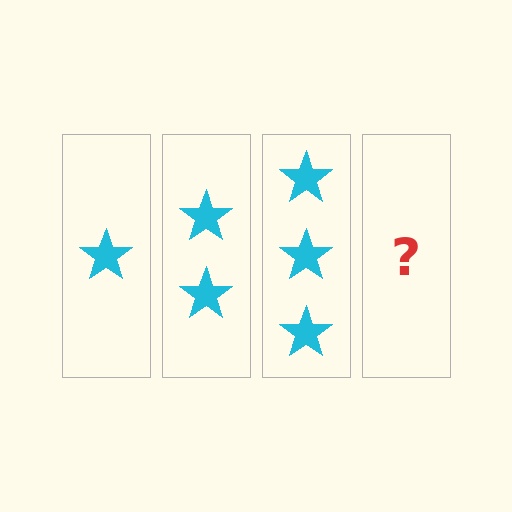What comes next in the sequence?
The next element should be 4 stars.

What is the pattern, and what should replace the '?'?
The pattern is that each step adds one more star. The '?' should be 4 stars.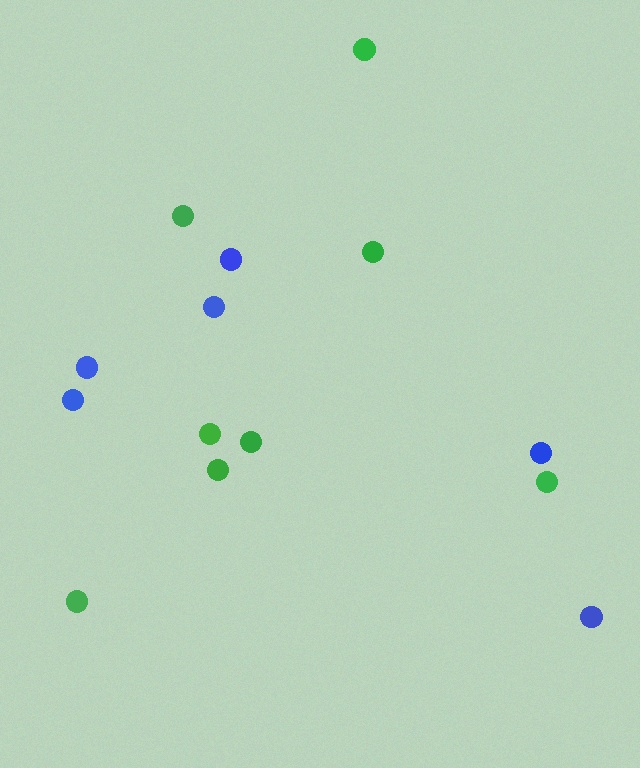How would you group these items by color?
There are 2 groups: one group of blue circles (6) and one group of green circles (8).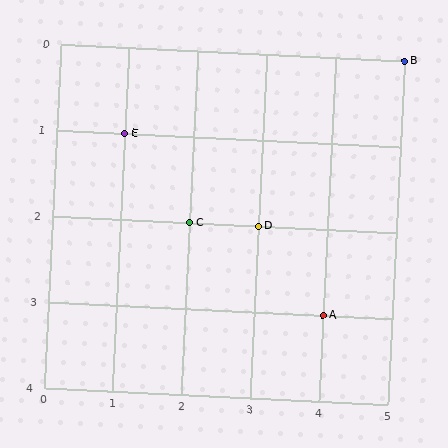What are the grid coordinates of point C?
Point C is at grid coordinates (2, 2).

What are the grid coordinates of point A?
Point A is at grid coordinates (4, 3).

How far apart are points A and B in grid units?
Points A and B are 1 column and 3 rows apart (about 3.2 grid units diagonally).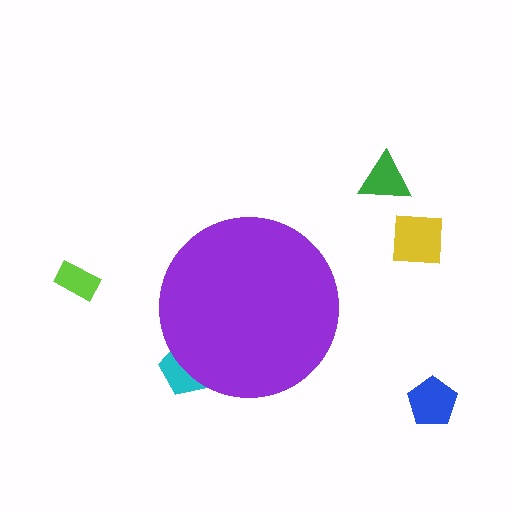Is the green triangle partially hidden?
No, the green triangle is fully visible.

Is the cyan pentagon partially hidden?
Yes, the cyan pentagon is partially hidden behind the purple circle.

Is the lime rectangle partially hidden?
No, the lime rectangle is fully visible.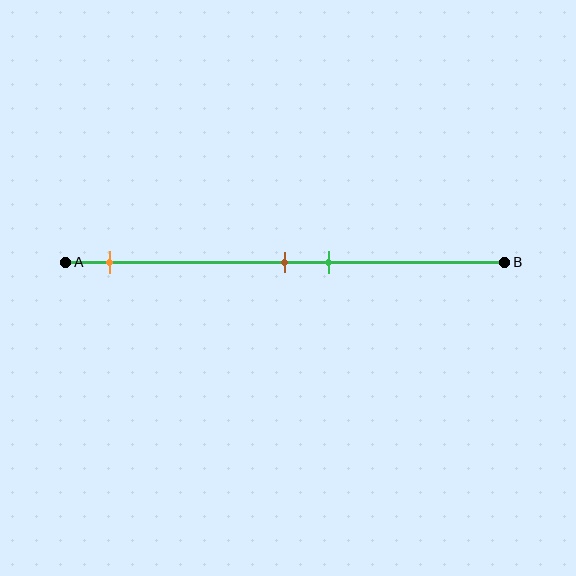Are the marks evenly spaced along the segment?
No, the marks are not evenly spaced.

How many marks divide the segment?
There are 3 marks dividing the segment.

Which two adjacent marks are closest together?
The brown and green marks are the closest adjacent pair.